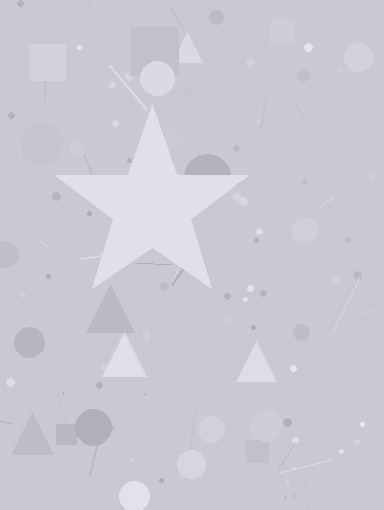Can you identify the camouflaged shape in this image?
The camouflaged shape is a star.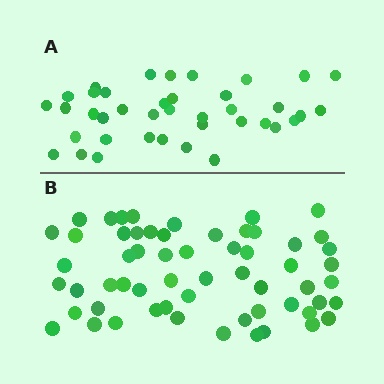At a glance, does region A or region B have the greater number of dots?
Region B (the bottom region) has more dots.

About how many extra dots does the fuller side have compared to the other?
Region B has approximately 20 more dots than region A.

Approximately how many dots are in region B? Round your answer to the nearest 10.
About 60 dots. (The exact count is 59, which rounds to 60.)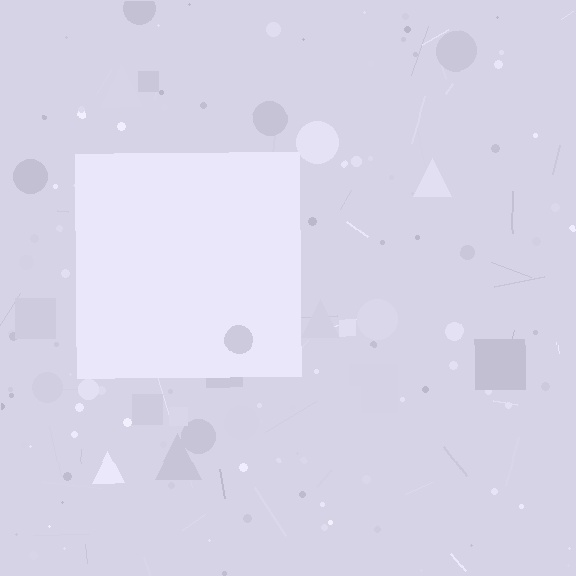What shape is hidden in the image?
A square is hidden in the image.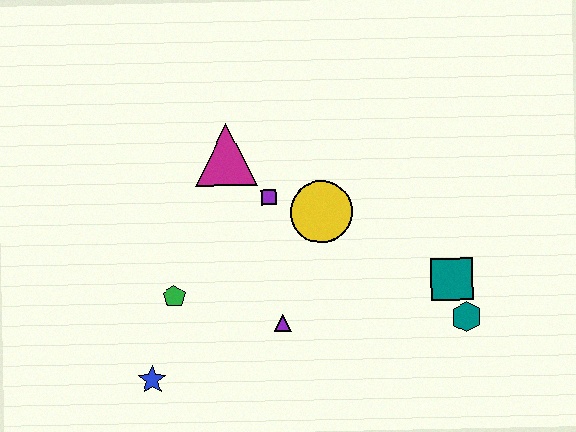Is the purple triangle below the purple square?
Yes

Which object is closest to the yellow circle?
The purple square is closest to the yellow circle.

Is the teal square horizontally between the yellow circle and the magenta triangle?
No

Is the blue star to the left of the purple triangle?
Yes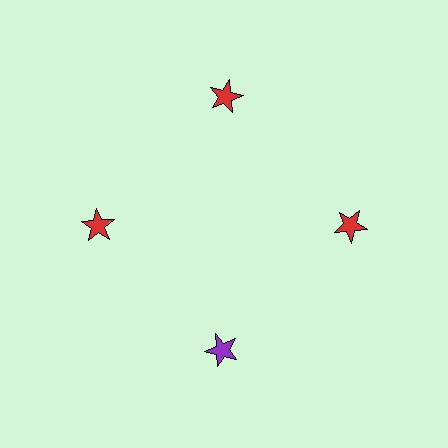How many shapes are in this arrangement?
There are 4 shapes arranged in a ring pattern.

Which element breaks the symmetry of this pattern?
The purple star at roughly the 6 o'clock position breaks the symmetry. All other shapes are red stars.